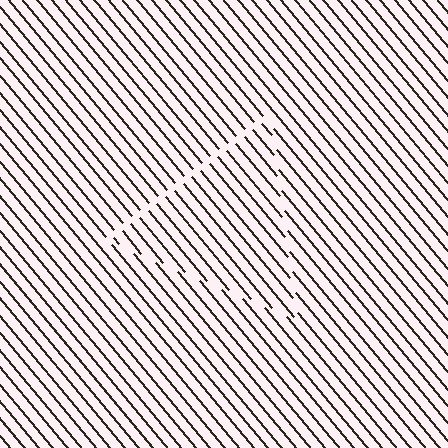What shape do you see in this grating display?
An illusory triangle. The interior of the shape contains the same grating, shifted by half a period — the contour is defined by the phase discontinuity where line-ends from the inner and outer gratings abut.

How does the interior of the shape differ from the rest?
The interior of the shape contains the same grating, shifted by half a period — the contour is defined by the phase discontinuity where line-ends from the inner and outer gratings abut.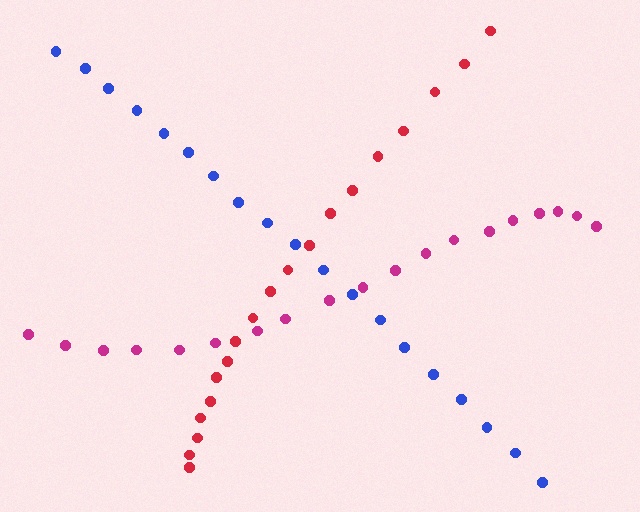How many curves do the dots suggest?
There are 3 distinct paths.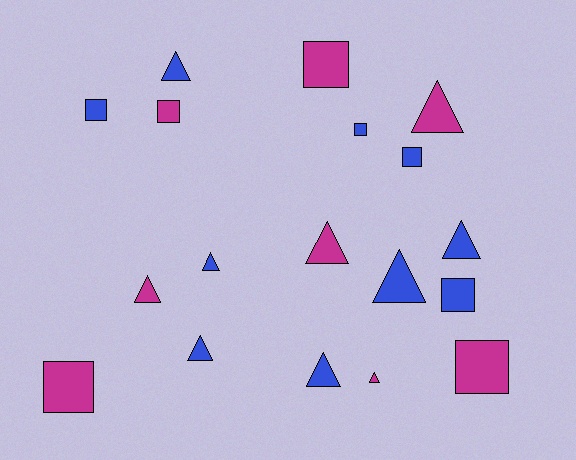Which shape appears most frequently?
Triangle, with 10 objects.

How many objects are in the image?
There are 18 objects.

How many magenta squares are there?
There are 4 magenta squares.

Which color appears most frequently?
Blue, with 10 objects.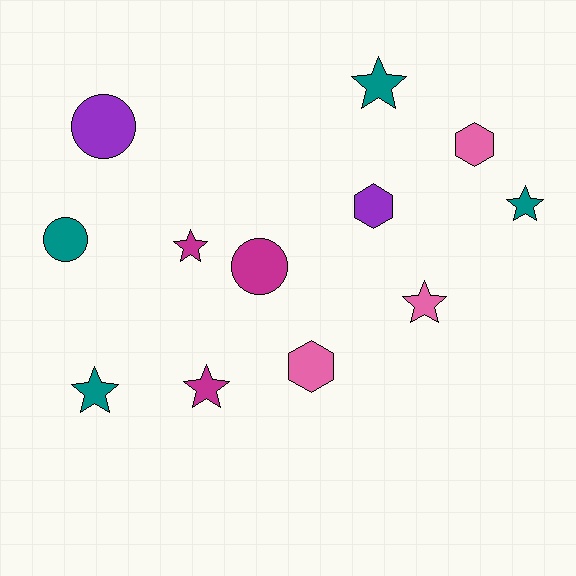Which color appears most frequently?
Teal, with 4 objects.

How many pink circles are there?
There are no pink circles.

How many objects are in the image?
There are 12 objects.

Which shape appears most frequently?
Star, with 6 objects.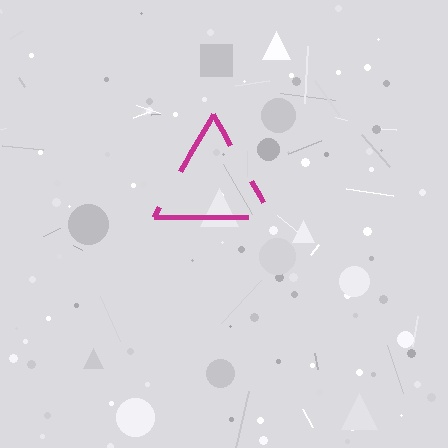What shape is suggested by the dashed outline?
The dashed outline suggests a triangle.